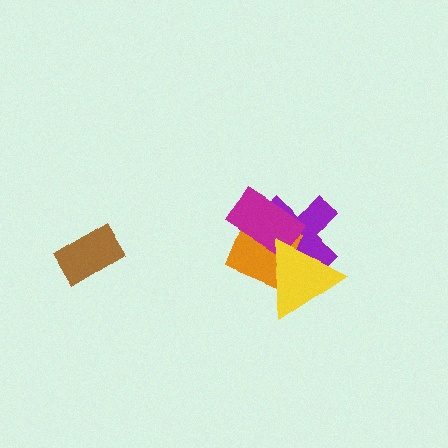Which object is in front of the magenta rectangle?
The yellow triangle is in front of the magenta rectangle.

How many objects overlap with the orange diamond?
3 objects overlap with the orange diamond.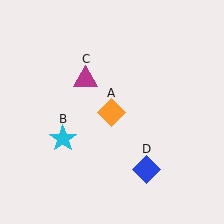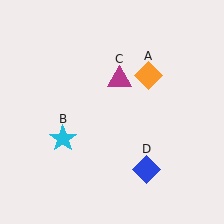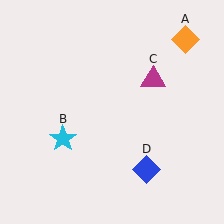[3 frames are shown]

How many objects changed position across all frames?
2 objects changed position: orange diamond (object A), magenta triangle (object C).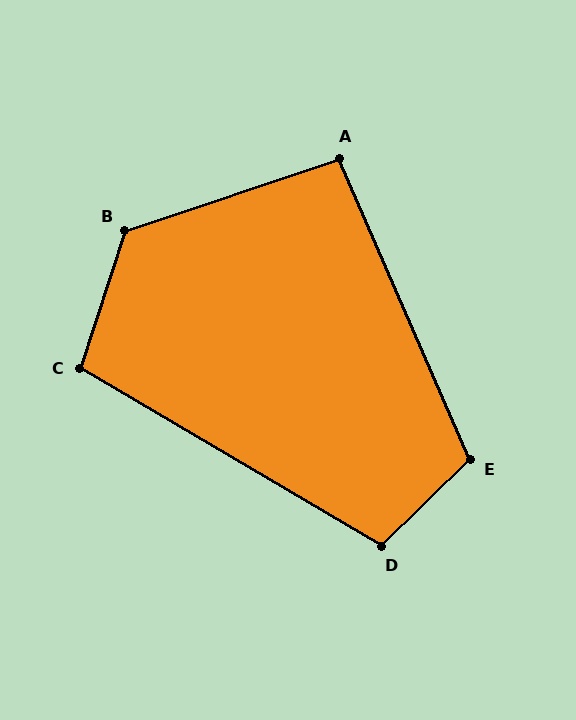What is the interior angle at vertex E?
Approximately 110 degrees (obtuse).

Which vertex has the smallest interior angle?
A, at approximately 95 degrees.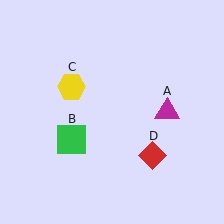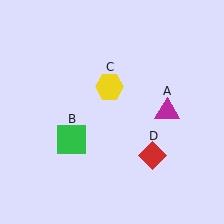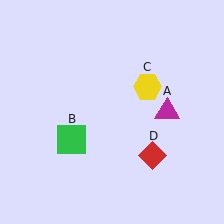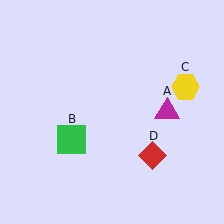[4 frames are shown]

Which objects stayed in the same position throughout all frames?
Magenta triangle (object A) and green square (object B) and red diamond (object D) remained stationary.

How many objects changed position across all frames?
1 object changed position: yellow hexagon (object C).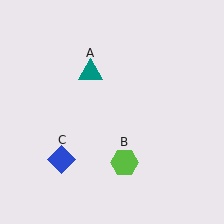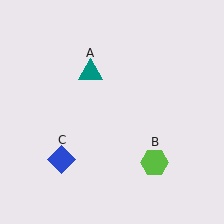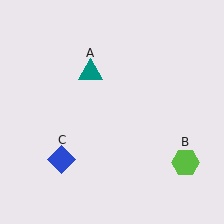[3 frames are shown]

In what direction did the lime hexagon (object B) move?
The lime hexagon (object B) moved right.